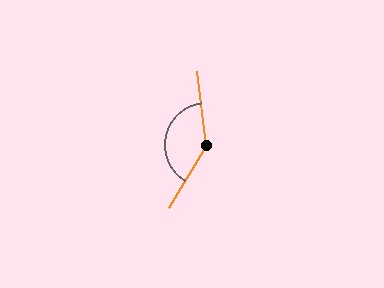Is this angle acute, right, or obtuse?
It is obtuse.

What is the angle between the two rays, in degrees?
Approximately 142 degrees.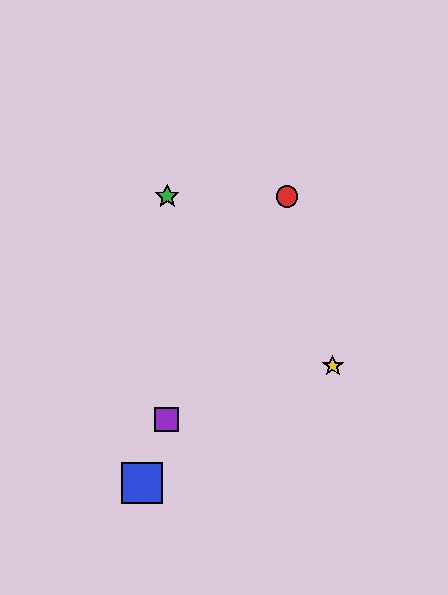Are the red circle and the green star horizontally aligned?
Yes, both are at y≈196.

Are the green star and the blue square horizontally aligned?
No, the green star is at y≈196 and the blue square is at y≈483.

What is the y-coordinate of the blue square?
The blue square is at y≈483.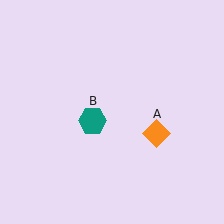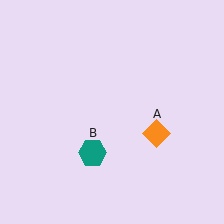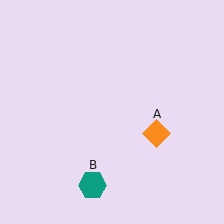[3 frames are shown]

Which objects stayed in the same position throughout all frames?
Orange diamond (object A) remained stationary.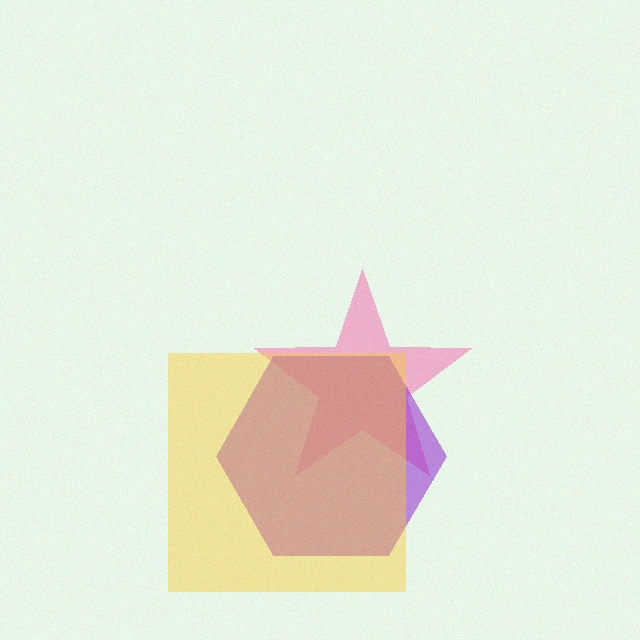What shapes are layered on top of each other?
The layered shapes are: a pink star, a purple hexagon, a yellow square.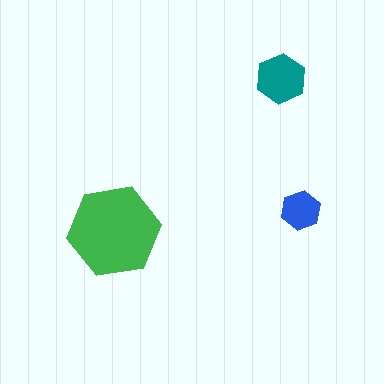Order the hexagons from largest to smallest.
the green one, the teal one, the blue one.